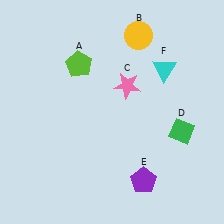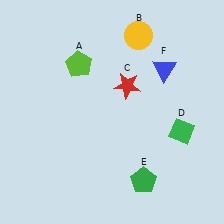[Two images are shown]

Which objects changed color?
C changed from pink to red. E changed from purple to green. F changed from cyan to blue.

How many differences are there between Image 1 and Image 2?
There are 3 differences between the two images.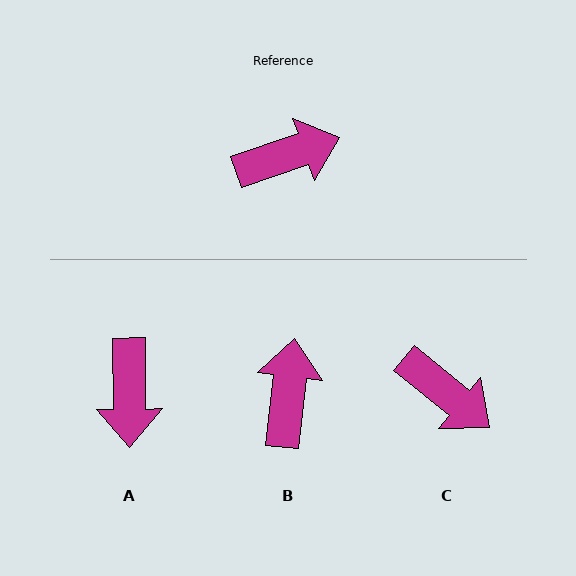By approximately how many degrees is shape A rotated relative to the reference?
Approximately 108 degrees clockwise.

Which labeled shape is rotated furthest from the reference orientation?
A, about 108 degrees away.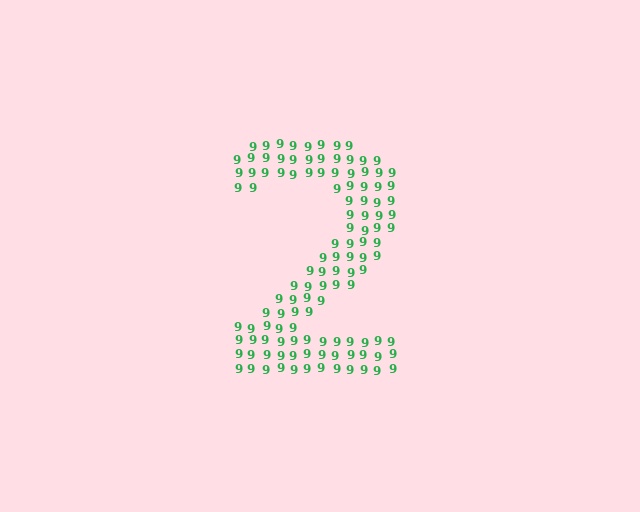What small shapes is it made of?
It is made of small digit 9's.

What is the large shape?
The large shape is the digit 2.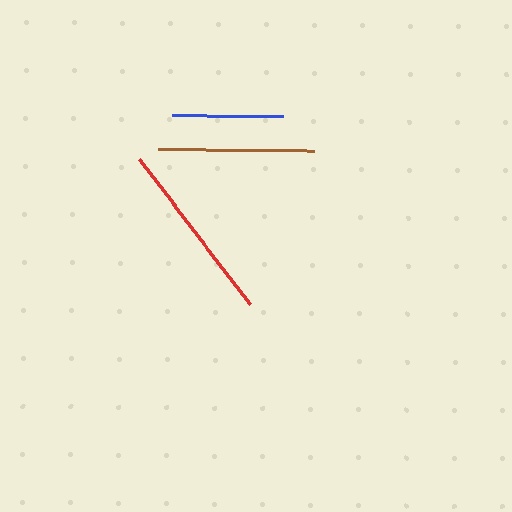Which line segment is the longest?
The red line is the longest at approximately 183 pixels.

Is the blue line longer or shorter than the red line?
The red line is longer than the blue line.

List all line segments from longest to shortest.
From longest to shortest: red, brown, blue.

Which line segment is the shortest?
The blue line is the shortest at approximately 110 pixels.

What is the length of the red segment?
The red segment is approximately 183 pixels long.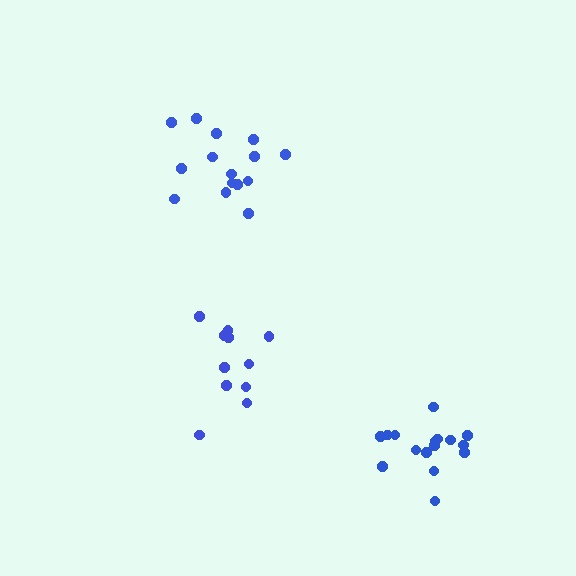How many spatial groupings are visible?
There are 3 spatial groupings.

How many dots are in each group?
Group 1: 11 dots, Group 2: 15 dots, Group 3: 16 dots (42 total).